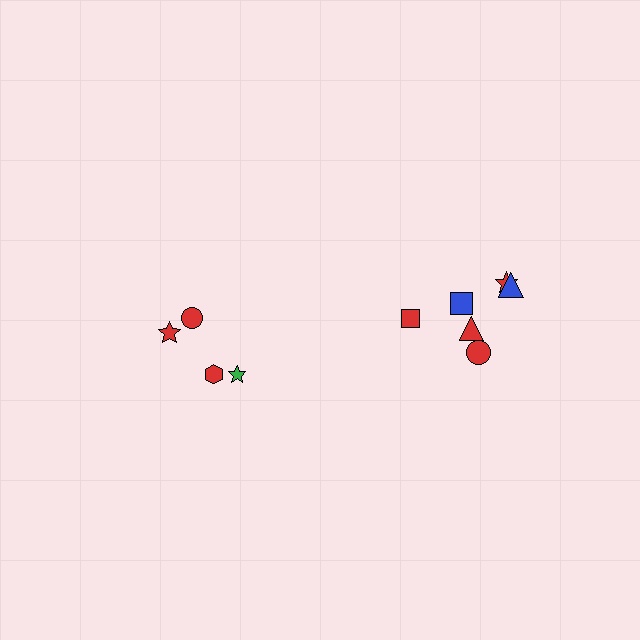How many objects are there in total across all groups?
There are 10 objects.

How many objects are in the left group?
There are 4 objects.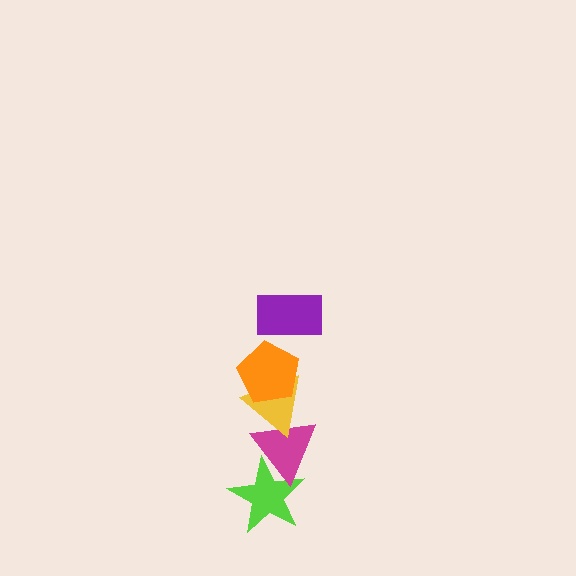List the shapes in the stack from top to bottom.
From top to bottom: the purple rectangle, the orange pentagon, the yellow triangle, the magenta triangle, the lime star.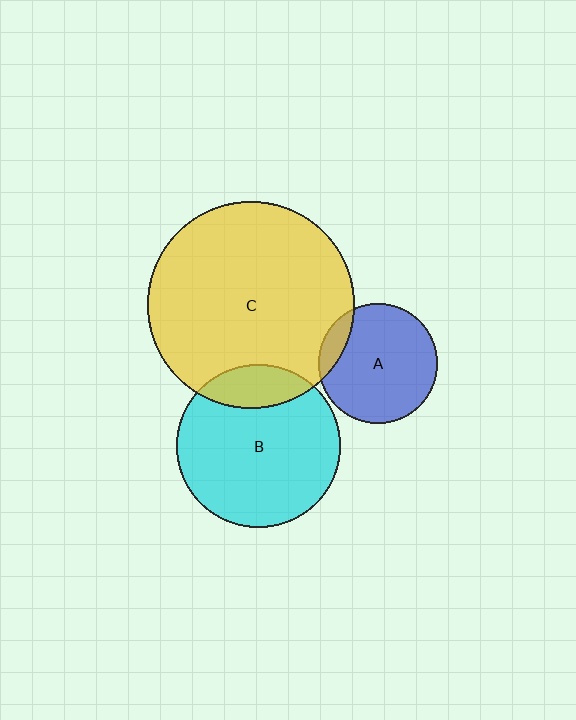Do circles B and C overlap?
Yes.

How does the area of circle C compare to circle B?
Approximately 1.6 times.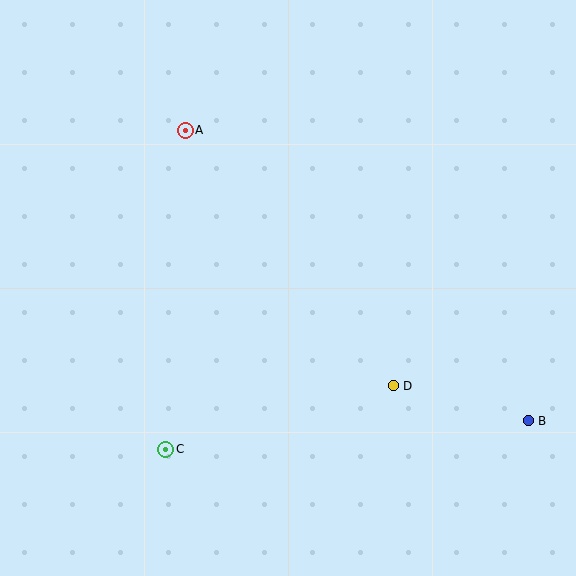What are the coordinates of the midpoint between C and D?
The midpoint between C and D is at (279, 417).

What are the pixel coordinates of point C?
Point C is at (166, 449).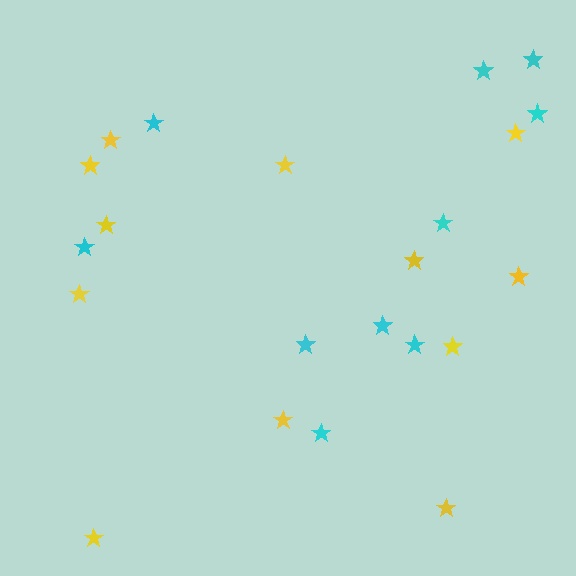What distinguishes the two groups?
There are 2 groups: one group of cyan stars (10) and one group of yellow stars (12).